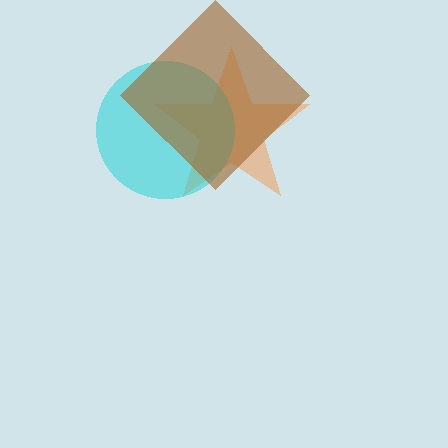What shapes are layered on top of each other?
The layered shapes are: an orange star, a cyan circle, a brown diamond.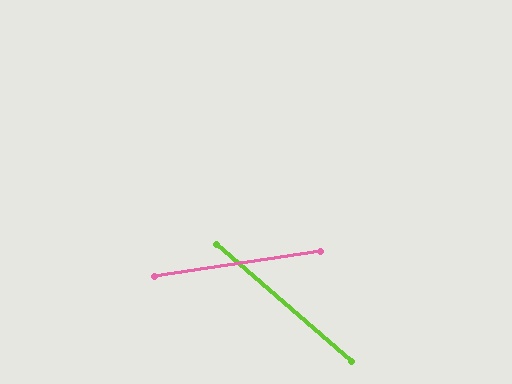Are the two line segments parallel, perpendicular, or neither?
Neither parallel nor perpendicular — they differ by about 50°.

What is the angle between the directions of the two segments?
Approximately 50 degrees.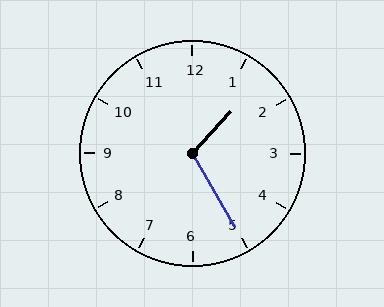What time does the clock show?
1:25.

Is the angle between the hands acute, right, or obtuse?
It is obtuse.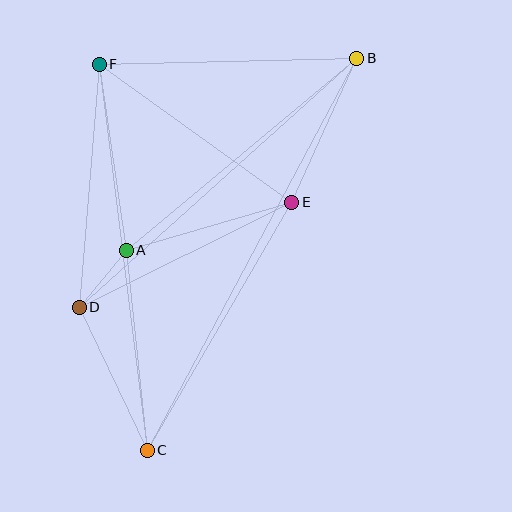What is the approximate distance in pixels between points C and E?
The distance between C and E is approximately 287 pixels.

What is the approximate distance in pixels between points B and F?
The distance between B and F is approximately 258 pixels.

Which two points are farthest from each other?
Points B and C are farthest from each other.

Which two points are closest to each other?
Points A and D are closest to each other.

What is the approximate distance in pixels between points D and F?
The distance between D and F is approximately 244 pixels.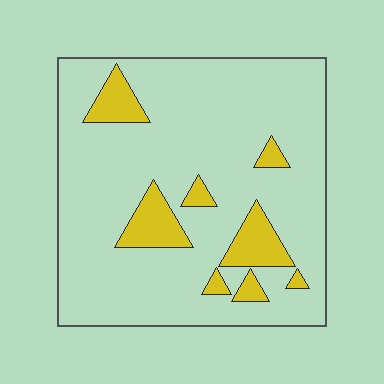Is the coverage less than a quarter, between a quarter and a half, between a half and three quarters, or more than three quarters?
Less than a quarter.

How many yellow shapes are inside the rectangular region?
8.